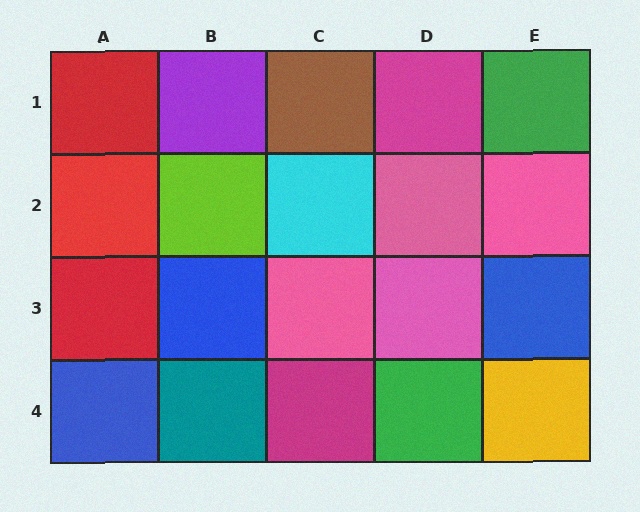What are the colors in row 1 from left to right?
Red, purple, brown, magenta, green.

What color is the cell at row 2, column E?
Pink.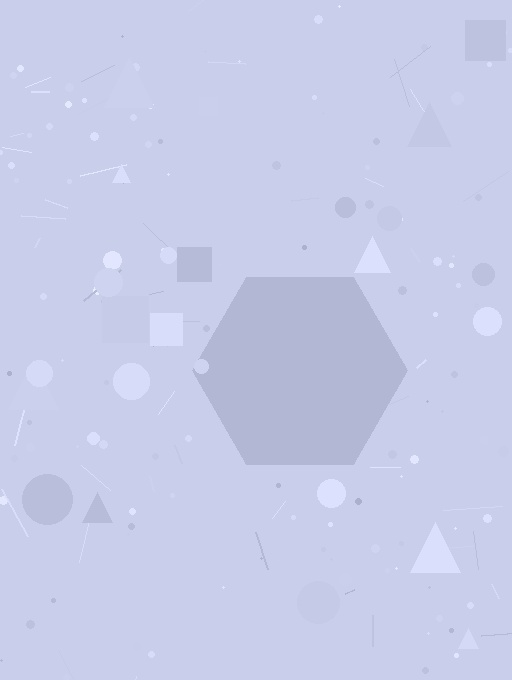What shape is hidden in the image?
A hexagon is hidden in the image.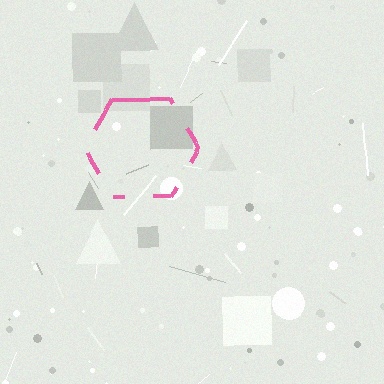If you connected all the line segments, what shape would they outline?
They would outline a hexagon.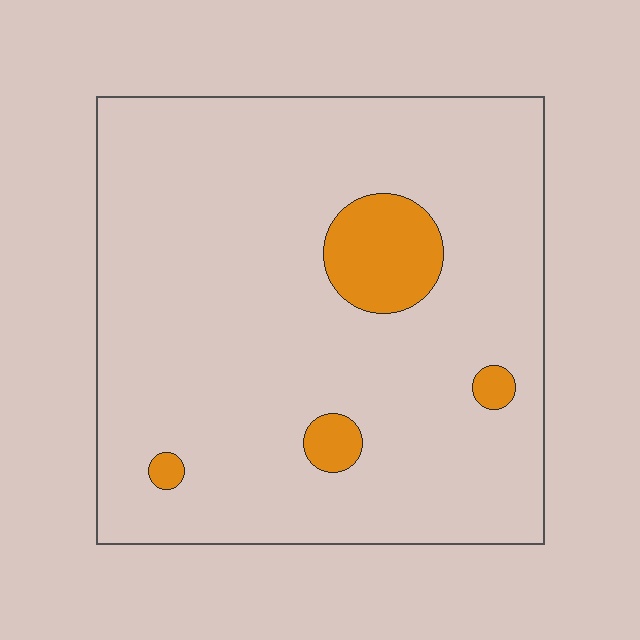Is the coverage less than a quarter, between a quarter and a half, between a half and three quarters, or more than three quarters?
Less than a quarter.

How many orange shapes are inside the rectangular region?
4.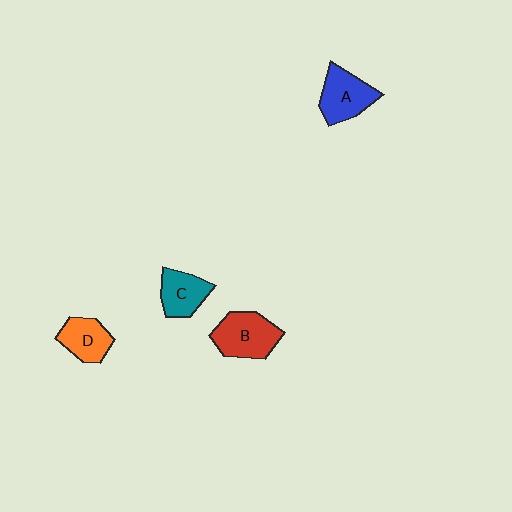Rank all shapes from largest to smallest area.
From largest to smallest: B (red), A (blue), C (teal), D (orange).